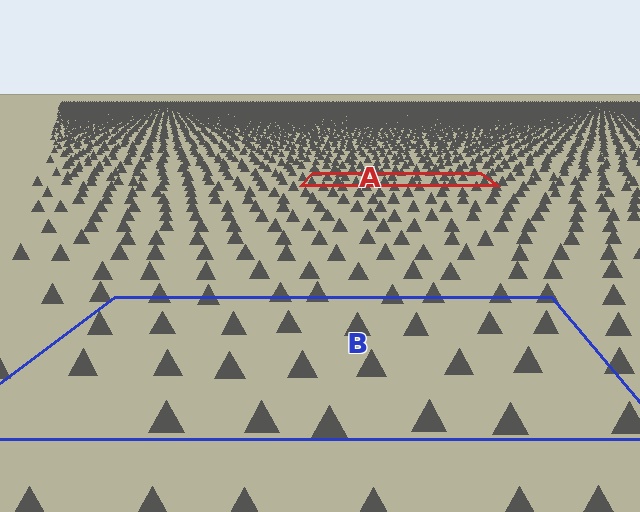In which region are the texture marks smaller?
The texture marks are smaller in region A, because it is farther away.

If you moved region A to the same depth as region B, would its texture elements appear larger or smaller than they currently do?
They would appear larger. At a closer depth, the same texture elements are projected at a bigger on-screen size.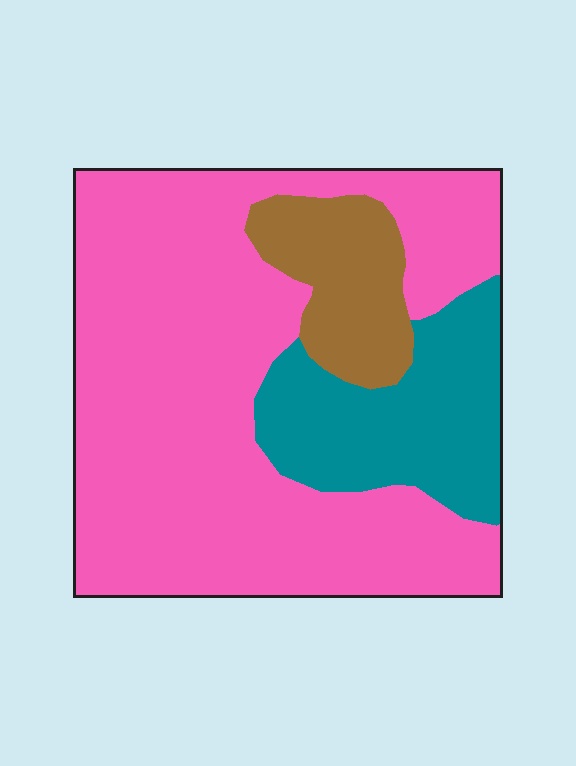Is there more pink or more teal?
Pink.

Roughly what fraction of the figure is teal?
Teal takes up between a sixth and a third of the figure.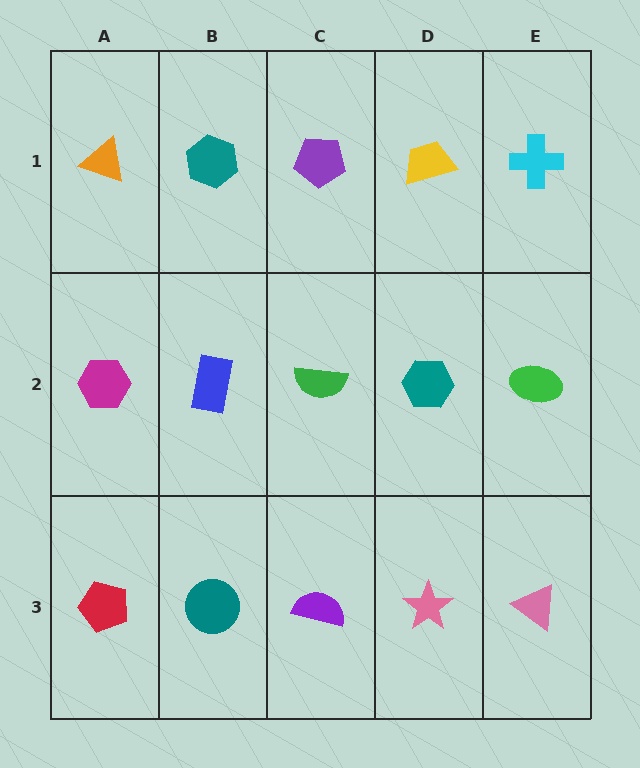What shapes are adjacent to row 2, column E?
A cyan cross (row 1, column E), a pink triangle (row 3, column E), a teal hexagon (row 2, column D).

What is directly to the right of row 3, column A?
A teal circle.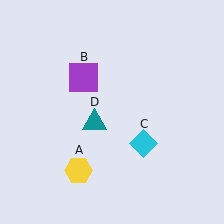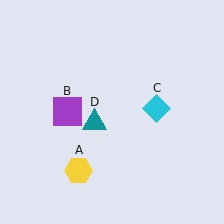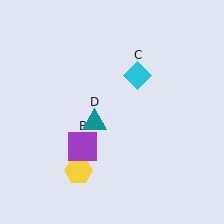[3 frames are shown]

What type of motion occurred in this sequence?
The purple square (object B), cyan diamond (object C) rotated counterclockwise around the center of the scene.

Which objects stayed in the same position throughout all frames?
Yellow hexagon (object A) and teal triangle (object D) remained stationary.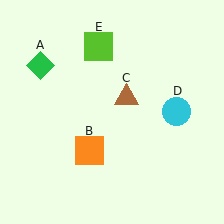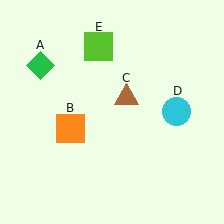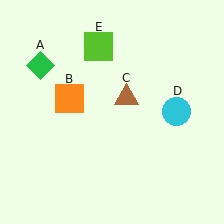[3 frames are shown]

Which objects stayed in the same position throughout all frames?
Green diamond (object A) and brown triangle (object C) and cyan circle (object D) and lime square (object E) remained stationary.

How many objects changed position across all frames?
1 object changed position: orange square (object B).